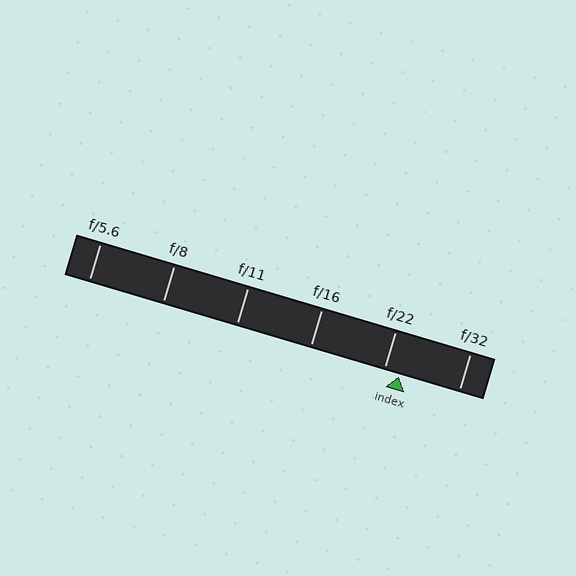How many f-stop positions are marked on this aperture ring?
There are 6 f-stop positions marked.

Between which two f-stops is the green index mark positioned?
The index mark is between f/22 and f/32.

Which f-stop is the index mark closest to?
The index mark is closest to f/22.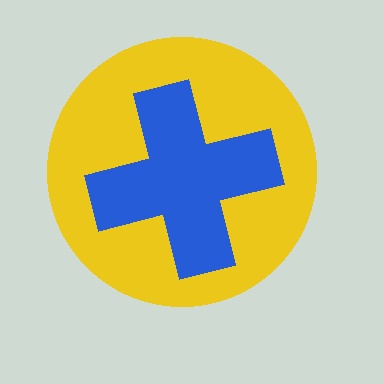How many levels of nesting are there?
2.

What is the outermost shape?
The yellow circle.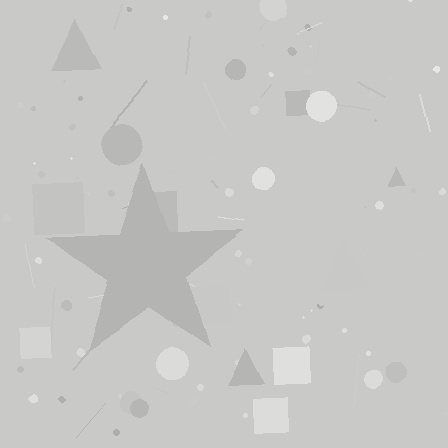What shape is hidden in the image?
A star is hidden in the image.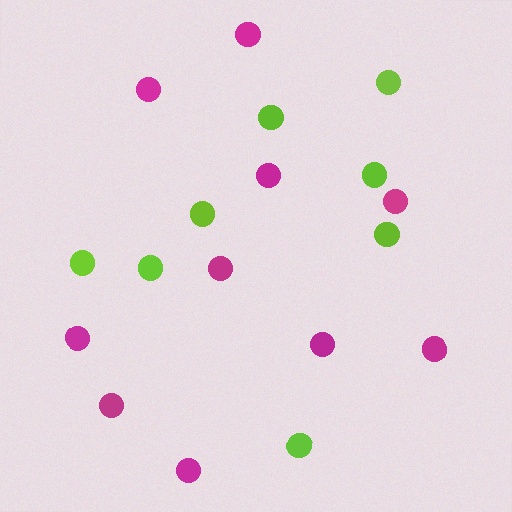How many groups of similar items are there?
There are 2 groups: one group of magenta circles (10) and one group of lime circles (8).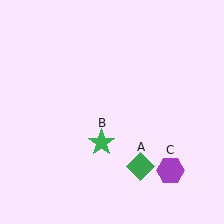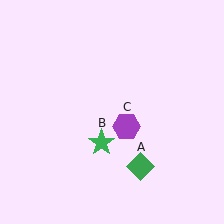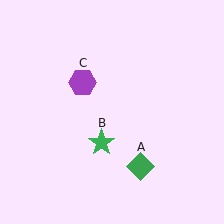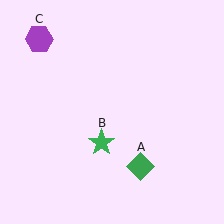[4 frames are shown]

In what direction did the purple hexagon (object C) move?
The purple hexagon (object C) moved up and to the left.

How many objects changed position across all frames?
1 object changed position: purple hexagon (object C).